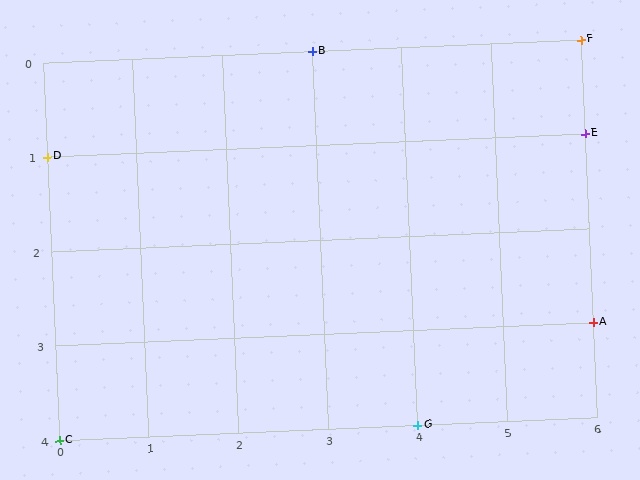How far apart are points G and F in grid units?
Points G and F are 2 columns and 4 rows apart (about 4.5 grid units diagonally).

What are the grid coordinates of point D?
Point D is at grid coordinates (0, 1).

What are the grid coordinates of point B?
Point B is at grid coordinates (3, 0).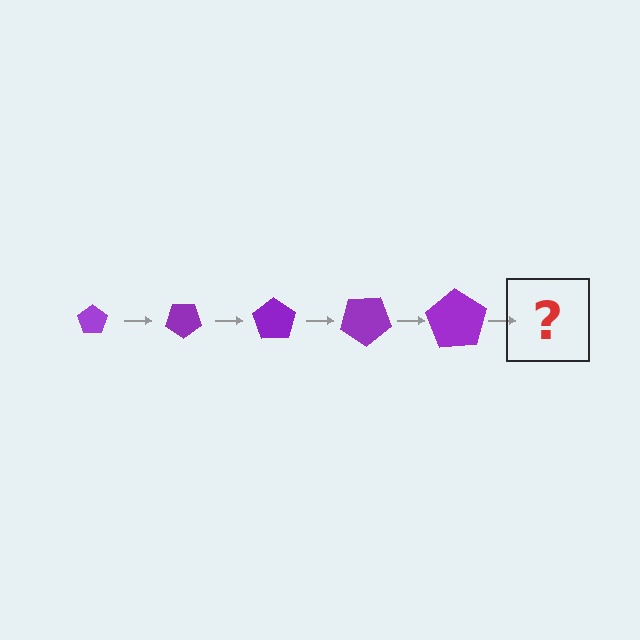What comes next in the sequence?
The next element should be a pentagon, larger than the previous one and rotated 175 degrees from the start.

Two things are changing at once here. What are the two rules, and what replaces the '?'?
The two rules are that the pentagon grows larger each step and it rotates 35 degrees each step. The '?' should be a pentagon, larger than the previous one and rotated 175 degrees from the start.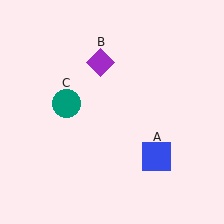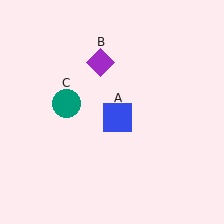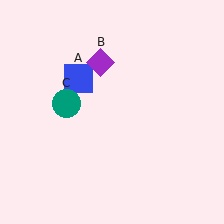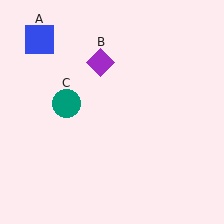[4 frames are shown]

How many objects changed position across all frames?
1 object changed position: blue square (object A).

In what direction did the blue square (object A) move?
The blue square (object A) moved up and to the left.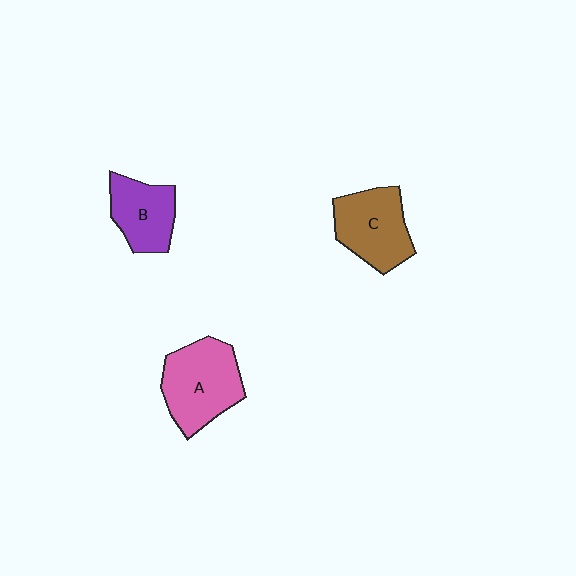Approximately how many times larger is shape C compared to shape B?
Approximately 1.2 times.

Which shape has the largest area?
Shape A (pink).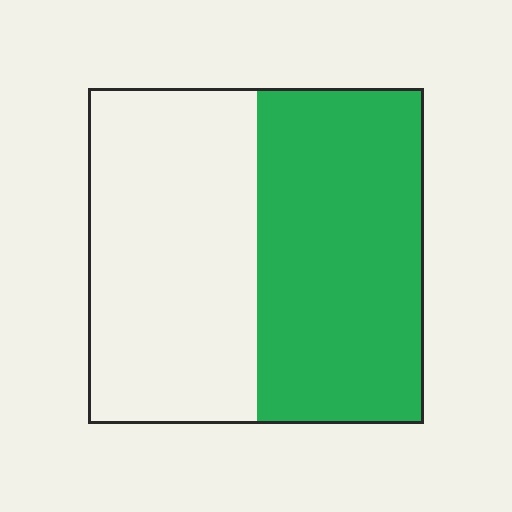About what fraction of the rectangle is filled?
About one half (1/2).